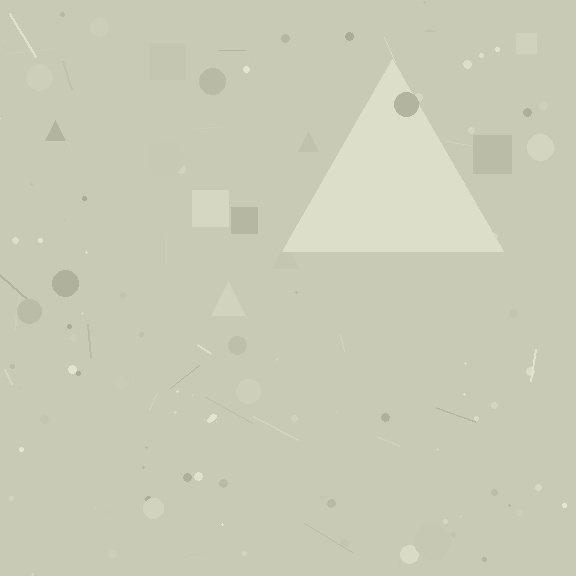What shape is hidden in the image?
A triangle is hidden in the image.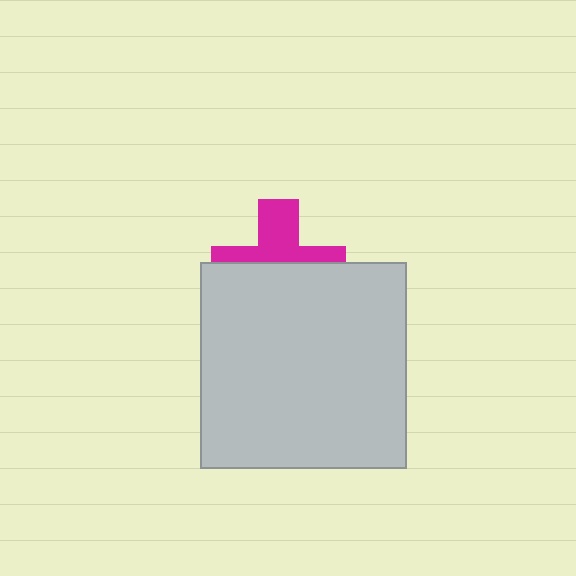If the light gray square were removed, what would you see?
You would see the complete magenta cross.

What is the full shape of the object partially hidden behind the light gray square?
The partially hidden object is a magenta cross.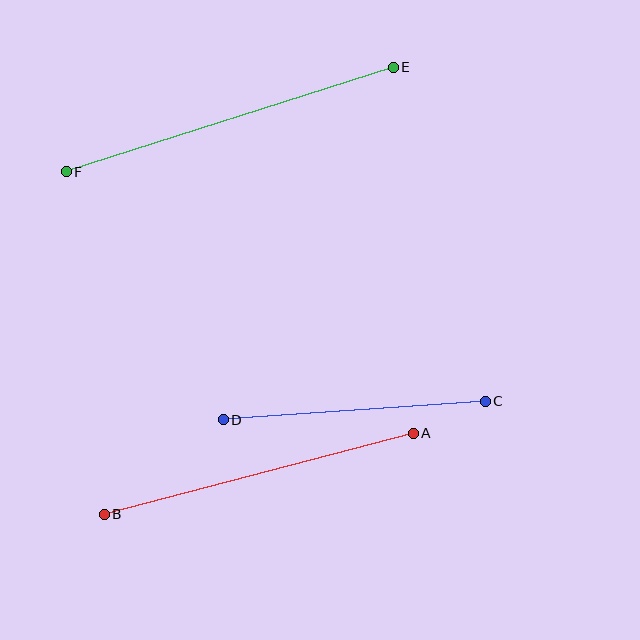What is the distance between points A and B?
The distance is approximately 319 pixels.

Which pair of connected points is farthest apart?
Points E and F are farthest apart.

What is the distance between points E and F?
The distance is approximately 343 pixels.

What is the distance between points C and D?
The distance is approximately 263 pixels.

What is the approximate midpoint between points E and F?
The midpoint is at approximately (230, 119) pixels.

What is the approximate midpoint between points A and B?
The midpoint is at approximately (259, 474) pixels.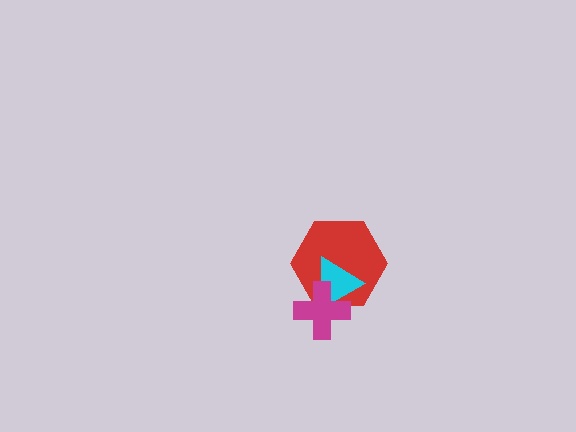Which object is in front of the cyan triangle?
The magenta cross is in front of the cyan triangle.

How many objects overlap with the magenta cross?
2 objects overlap with the magenta cross.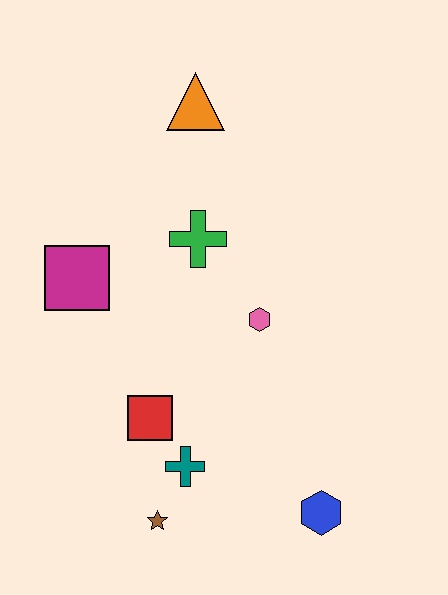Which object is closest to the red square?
The teal cross is closest to the red square.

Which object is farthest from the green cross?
The blue hexagon is farthest from the green cross.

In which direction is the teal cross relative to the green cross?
The teal cross is below the green cross.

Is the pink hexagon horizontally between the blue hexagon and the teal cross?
Yes